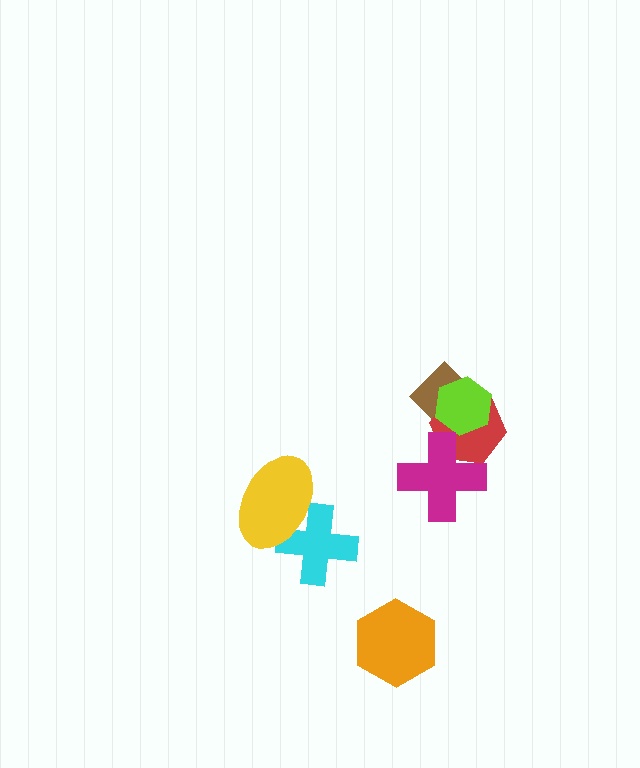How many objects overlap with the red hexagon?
3 objects overlap with the red hexagon.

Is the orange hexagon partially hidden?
No, no other shape covers it.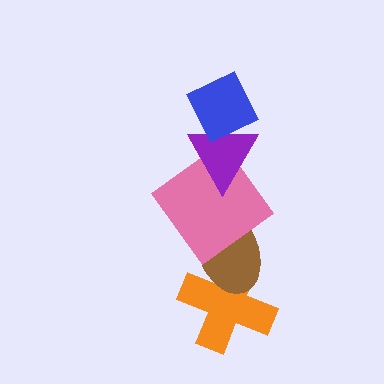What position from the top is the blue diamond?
The blue diamond is 1st from the top.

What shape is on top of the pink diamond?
The purple triangle is on top of the pink diamond.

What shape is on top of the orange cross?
The brown ellipse is on top of the orange cross.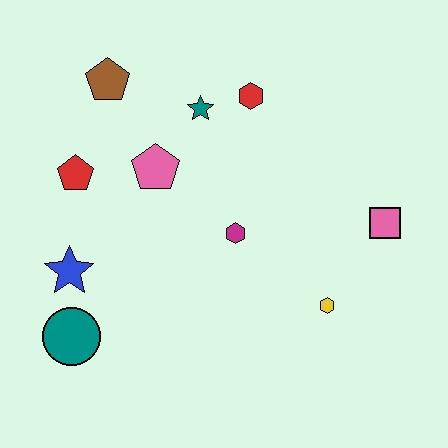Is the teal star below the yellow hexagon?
No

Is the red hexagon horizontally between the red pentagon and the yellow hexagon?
Yes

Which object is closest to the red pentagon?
The pink pentagon is closest to the red pentagon.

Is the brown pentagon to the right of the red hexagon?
No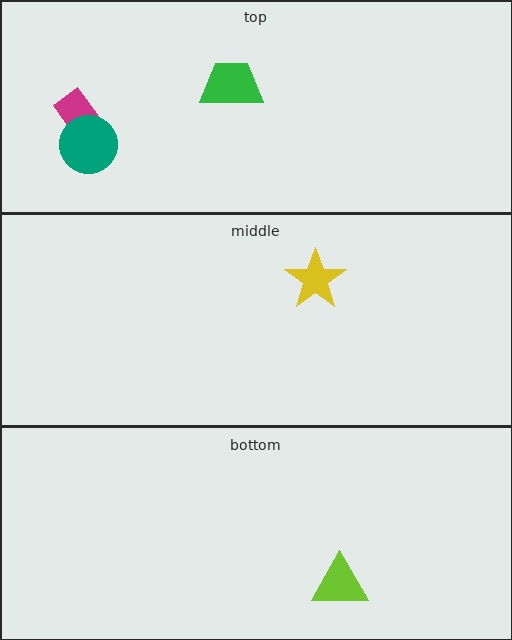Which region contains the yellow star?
The middle region.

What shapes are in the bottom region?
The lime triangle.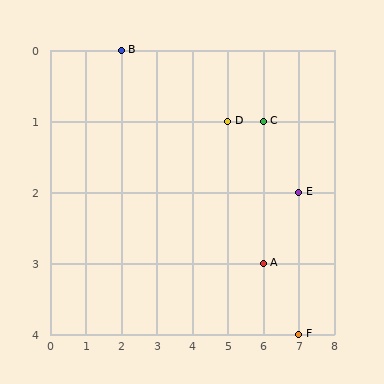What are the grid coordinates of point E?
Point E is at grid coordinates (7, 2).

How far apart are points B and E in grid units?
Points B and E are 5 columns and 2 rows apart (about 5.4 grid units diagonally).